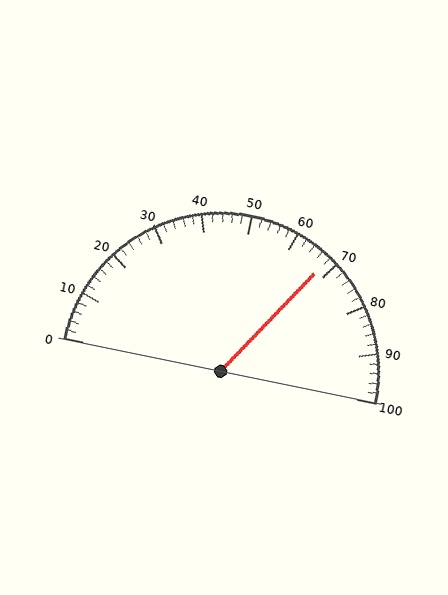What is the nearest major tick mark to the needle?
The nearest major tick mark is 70.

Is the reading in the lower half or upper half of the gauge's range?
The reading is in the upper half of the range (0 to 100).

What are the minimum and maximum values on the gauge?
The gauge ranges from 0 to 100.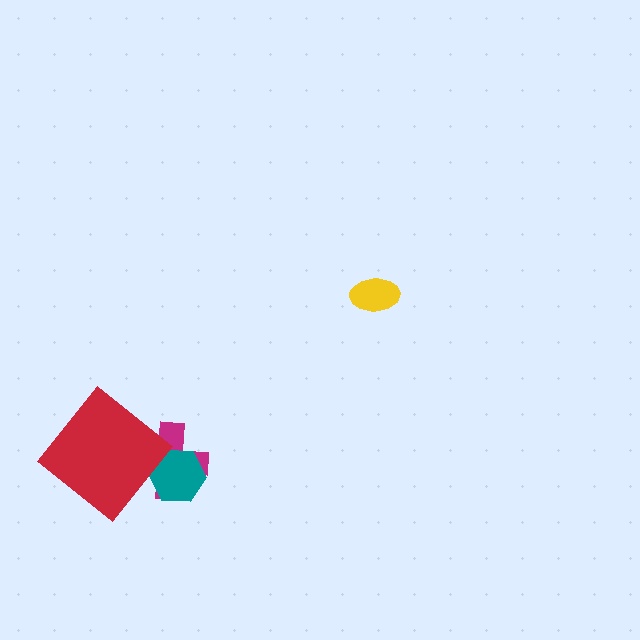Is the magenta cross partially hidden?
Yes, it is partially covered by another shape.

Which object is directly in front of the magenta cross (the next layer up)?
The teal hexagon is directly in front of the magenta cross.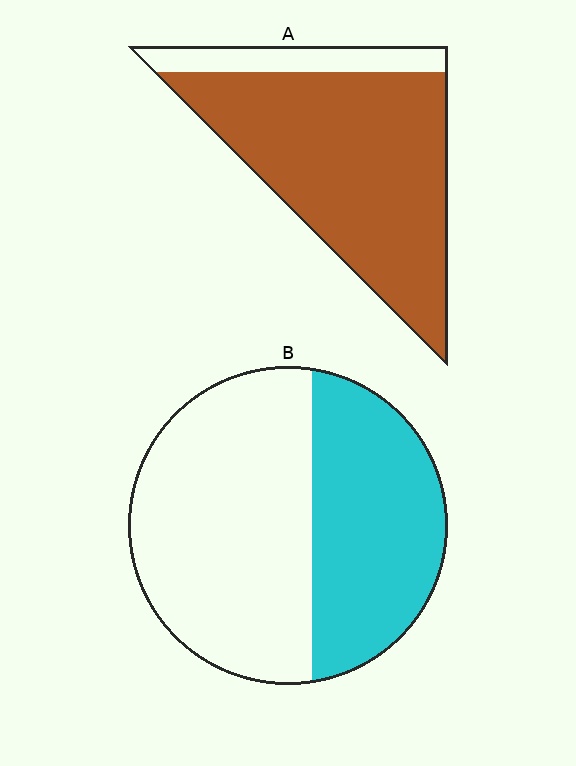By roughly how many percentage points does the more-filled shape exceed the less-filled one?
By roughly 45 percentage points (A over B).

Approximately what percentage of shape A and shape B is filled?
A is approximately 85% and B is approximately 40%.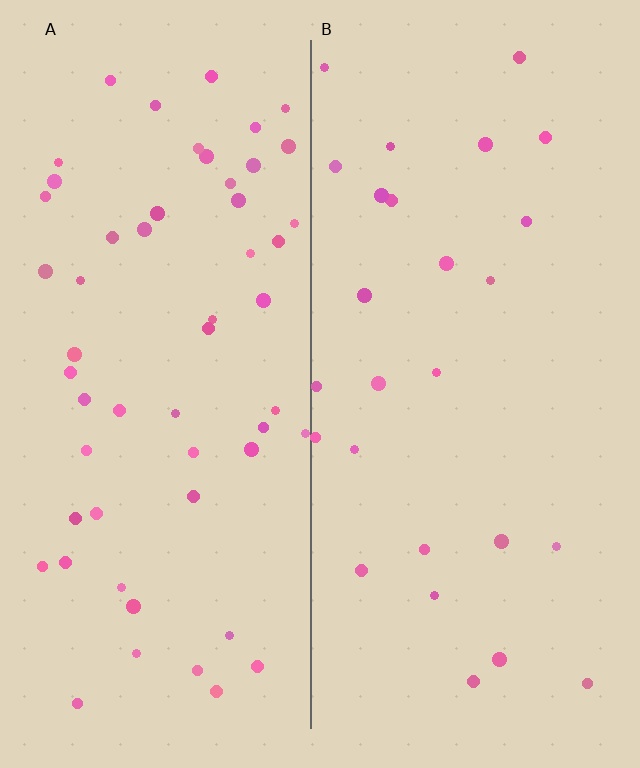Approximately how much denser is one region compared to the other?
Approximately 2.1× — region A over region B.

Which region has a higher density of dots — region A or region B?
A (the left).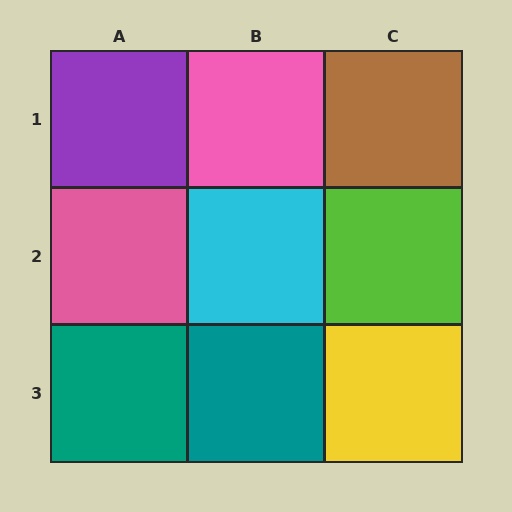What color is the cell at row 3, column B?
Teal.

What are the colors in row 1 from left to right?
Purple, pink, brown.